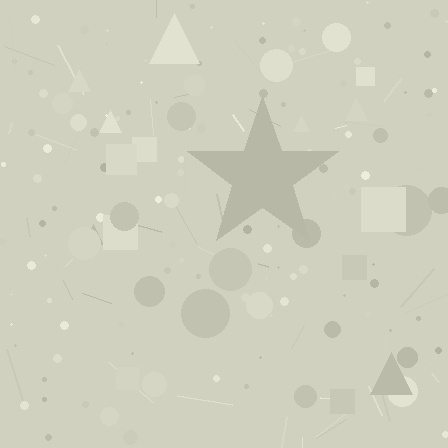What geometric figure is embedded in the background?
A star is embedded in the background.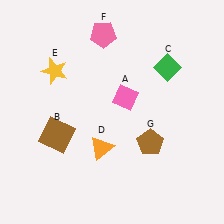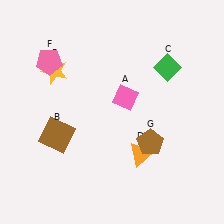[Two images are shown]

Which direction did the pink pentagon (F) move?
The pink pentagon (F) moved left.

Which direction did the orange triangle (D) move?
The orange triangle (D) moved right.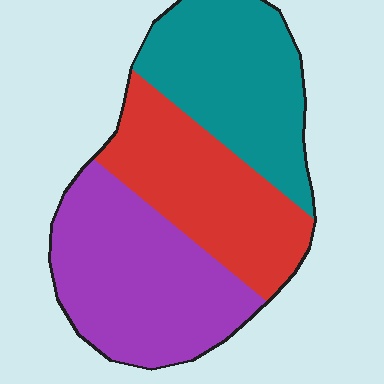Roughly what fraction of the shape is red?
Red takes up between a quarter and a half of the shape.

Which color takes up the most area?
Purple, at roughly 40%.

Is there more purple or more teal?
Purple.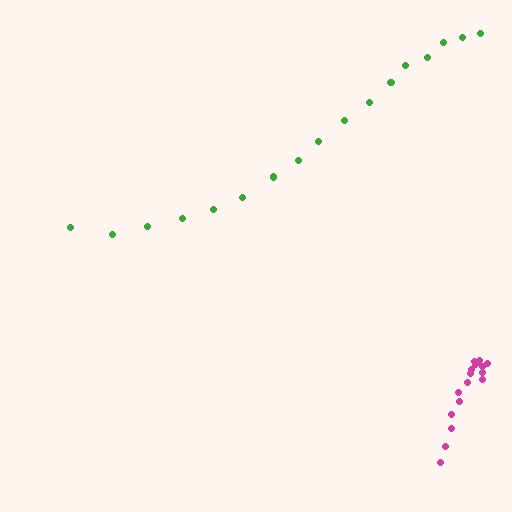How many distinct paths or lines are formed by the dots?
There are 2 distinct paths.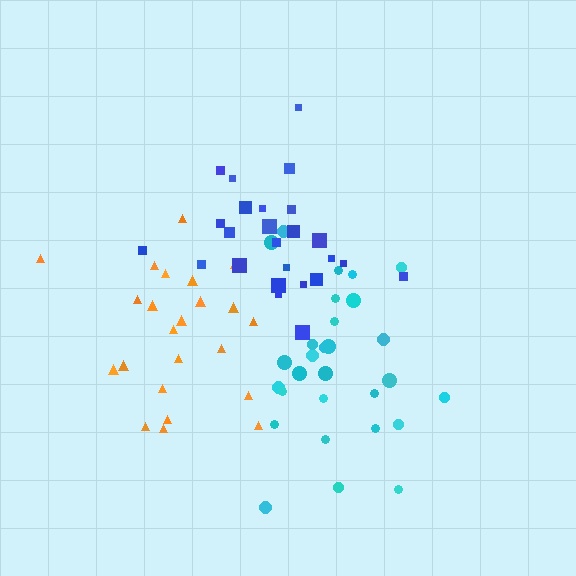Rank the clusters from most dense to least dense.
blue, orange, cyan.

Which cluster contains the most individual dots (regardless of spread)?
Cyan (29).